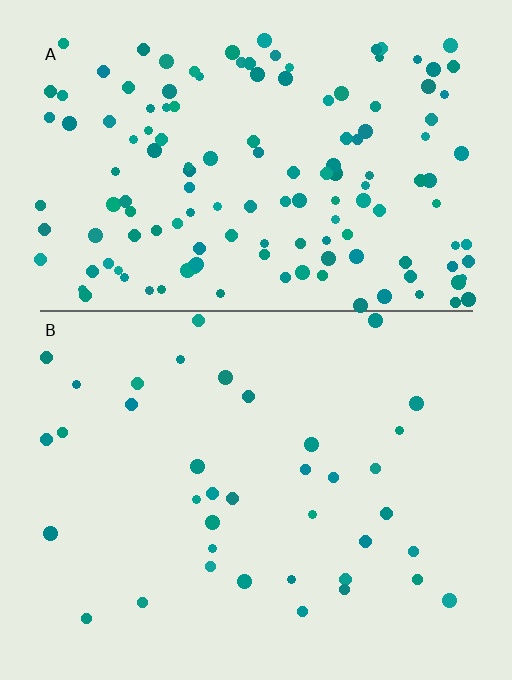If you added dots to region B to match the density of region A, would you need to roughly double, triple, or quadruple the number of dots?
Approximately quadruple.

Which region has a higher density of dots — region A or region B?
A (the top).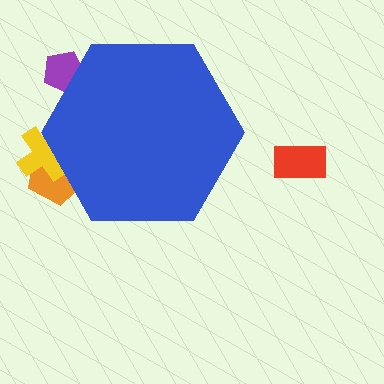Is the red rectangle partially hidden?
No, the red rectangle is fully visible.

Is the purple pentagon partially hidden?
Yes, the purple pentagon is partially hidden behind the blue hexagon.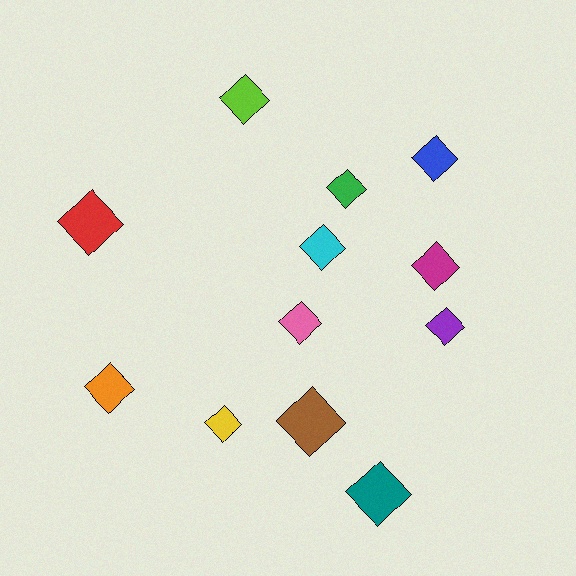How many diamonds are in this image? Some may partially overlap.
There are 12 diamonds.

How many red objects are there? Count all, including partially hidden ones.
There is 1 red object.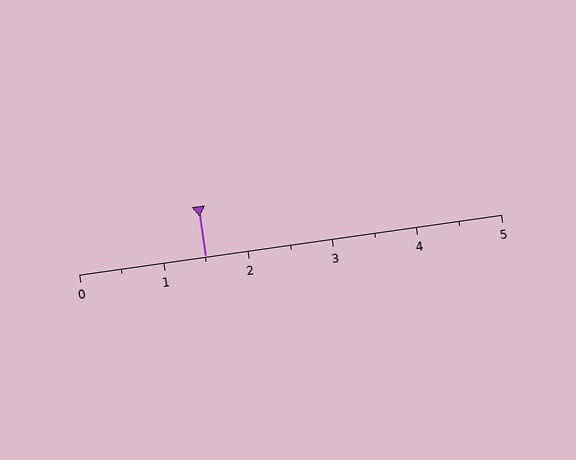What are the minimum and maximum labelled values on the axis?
The axis runs from 0 to 5.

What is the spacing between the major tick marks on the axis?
The major ticks are spaced 1 apart.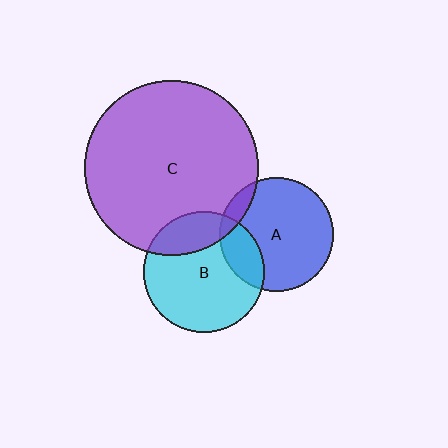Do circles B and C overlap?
Yes.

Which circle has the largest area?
Circle C (purple).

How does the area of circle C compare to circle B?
Approximately 2.1 times.